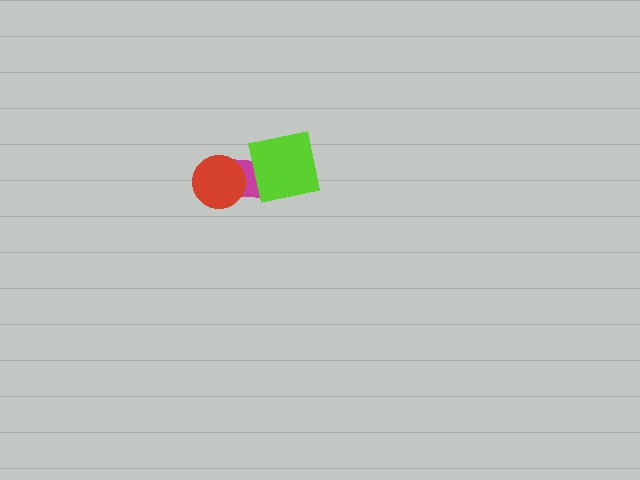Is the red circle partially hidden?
No, no other shape covers it.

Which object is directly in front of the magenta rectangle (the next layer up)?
The lime square is directly in front of the magenta rectangle.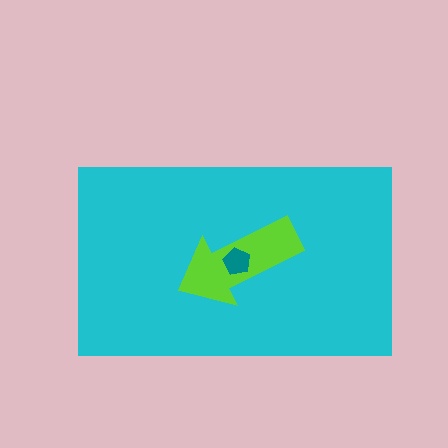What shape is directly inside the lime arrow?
The teal pentagon.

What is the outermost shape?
The cyan rectangle.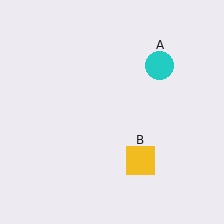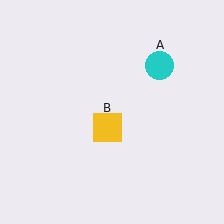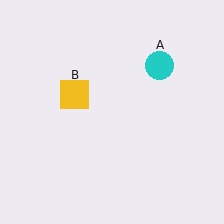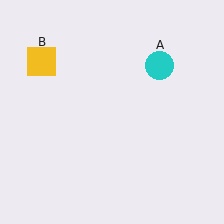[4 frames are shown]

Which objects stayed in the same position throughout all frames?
Cyan circle (object A) remained stationary.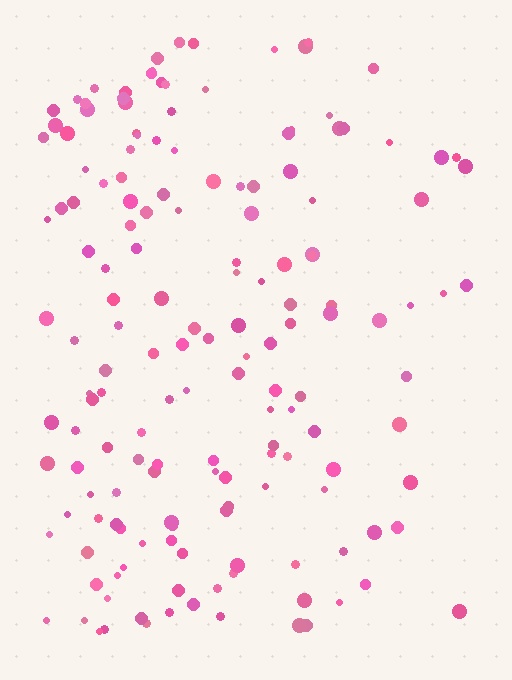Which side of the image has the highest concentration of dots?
The left.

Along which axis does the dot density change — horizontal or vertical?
Horizontal.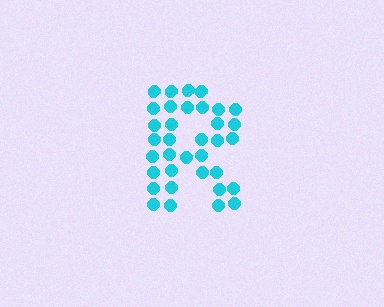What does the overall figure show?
The overall figure shows the letter R.